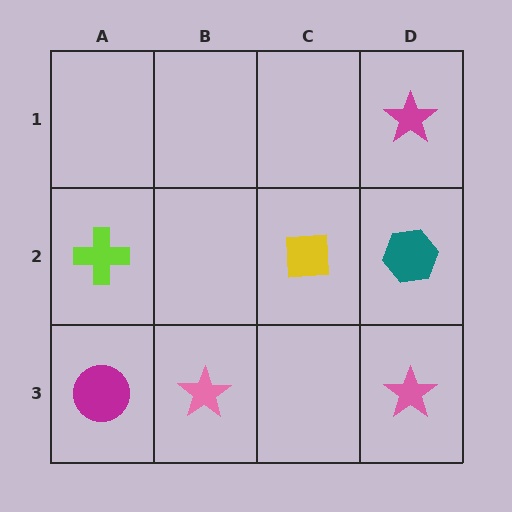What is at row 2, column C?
A yellow square.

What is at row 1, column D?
A magenta star.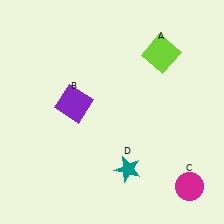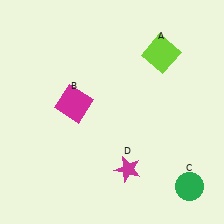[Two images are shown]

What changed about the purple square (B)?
In Image 1, B is purple. In Image 2, it changed to magenta.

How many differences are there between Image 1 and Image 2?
There are 3 differences between the two images.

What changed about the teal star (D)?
In Image 1, D is teal. In Image 2, it changed to magenta.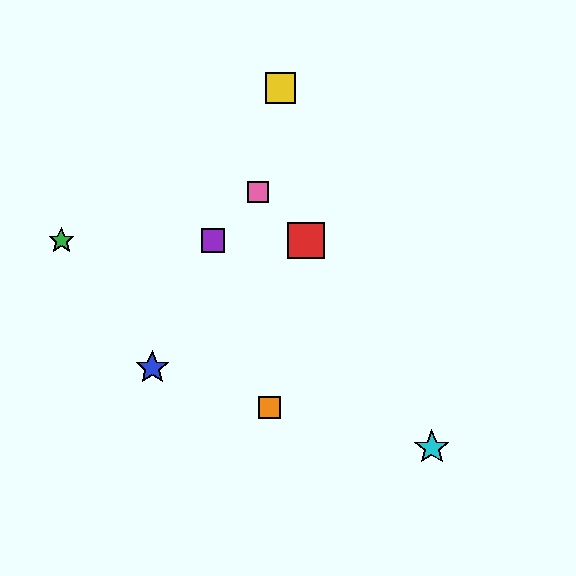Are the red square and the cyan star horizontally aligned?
No, the red square is at y≈240 and the cyan star is at y≈448.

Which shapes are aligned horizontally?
The red square, the green star, the purple square are aligned horizontally.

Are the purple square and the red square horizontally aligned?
Yes, both are at y≈240.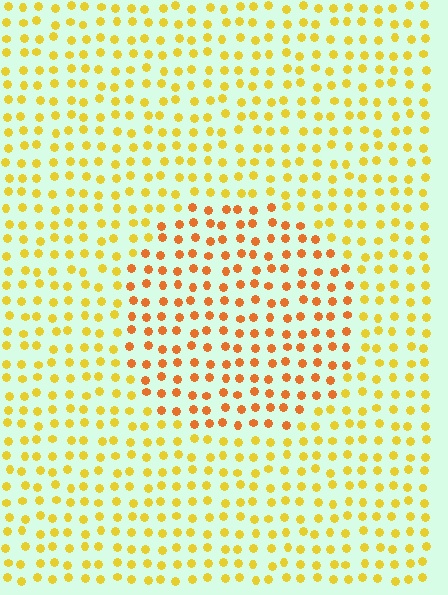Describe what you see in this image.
The image is filled with small yellow elements in a uniform arrangement. A circle-shaped region is visible where the elements are tinted to a slightly different hue, forming a subtle color boundary.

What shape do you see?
I see a circle.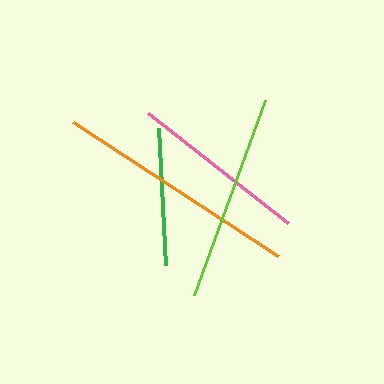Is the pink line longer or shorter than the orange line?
The orange line is longer than the pink line.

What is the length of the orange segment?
The orange segment is approximately 245 pixels long.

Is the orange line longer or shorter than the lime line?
The orange line is longer than the lime line.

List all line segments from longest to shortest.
From longest to shortest: orange, lime, pink, green.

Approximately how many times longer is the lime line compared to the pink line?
The lime line is approximately 1.2 times the length of the pink line.